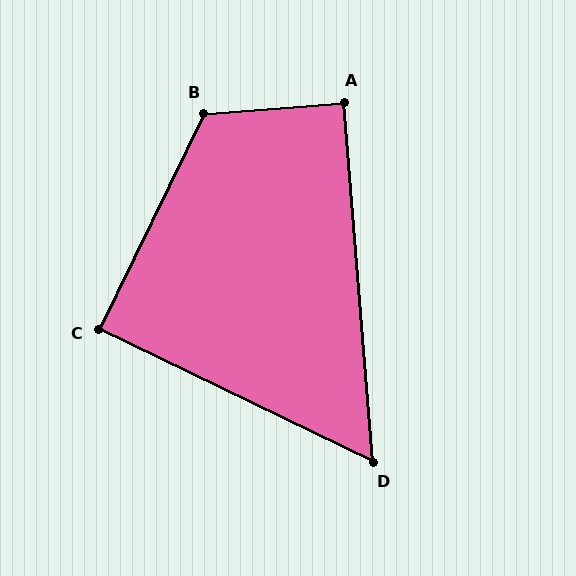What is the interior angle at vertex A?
Approximately 90 degrees (approximately right).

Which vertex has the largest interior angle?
B, at approximately 120 degrees.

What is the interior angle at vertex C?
Approximately 90 degrees (approximately right).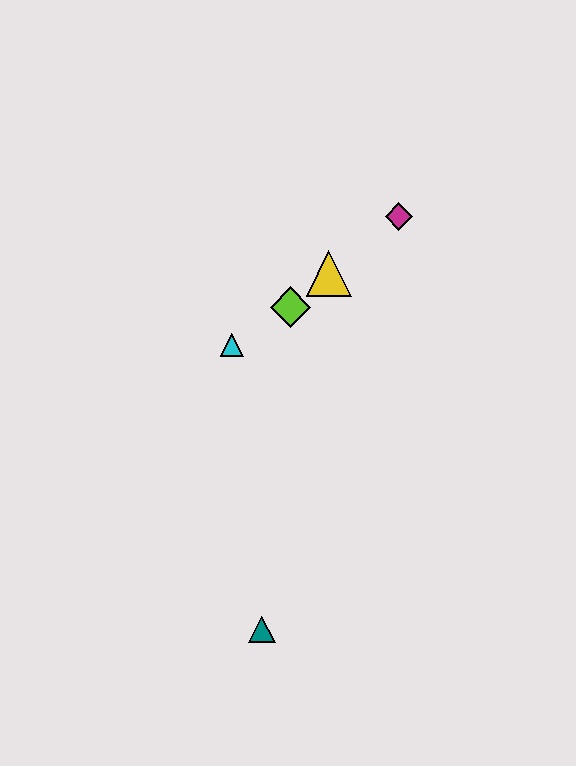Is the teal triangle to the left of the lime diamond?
Yes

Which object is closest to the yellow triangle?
The lime diamond is closest to the yellow triangle.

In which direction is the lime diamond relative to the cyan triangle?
The lime diamond is to the right of the cyan triangle.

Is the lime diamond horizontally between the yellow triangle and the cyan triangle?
Yes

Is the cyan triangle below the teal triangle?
No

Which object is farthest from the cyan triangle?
The teal triangle is farthest from the cyan triangle.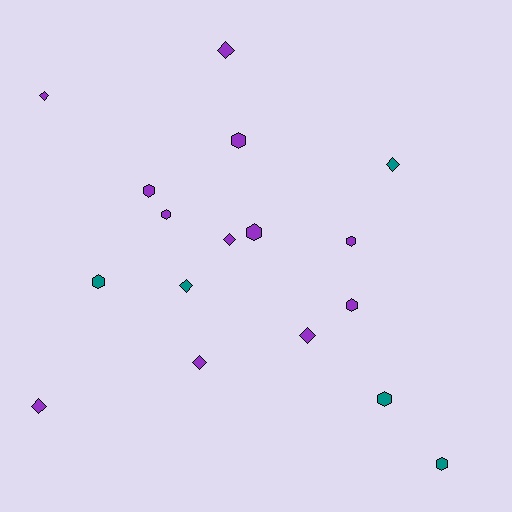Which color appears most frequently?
Purple, with 12 objects.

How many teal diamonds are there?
There are 2 teal diamonds.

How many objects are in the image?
There are 17 objects.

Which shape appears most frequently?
Hexagon, with 9 objects.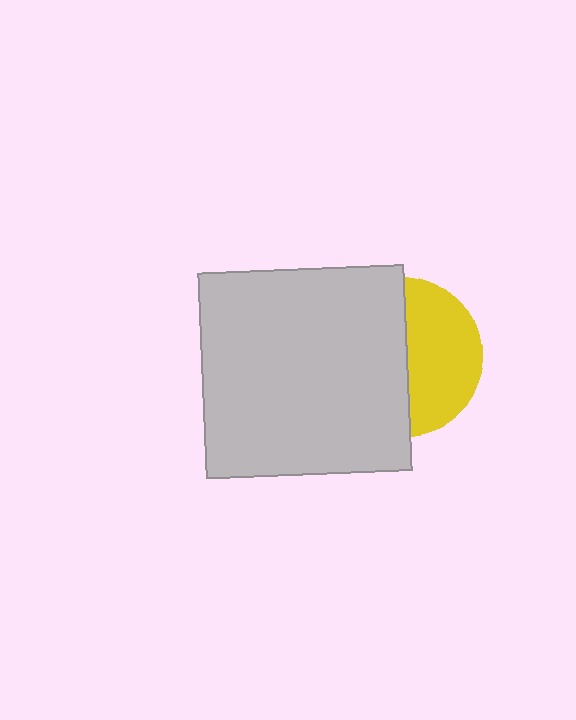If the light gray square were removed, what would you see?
You would see the complete yellow circle.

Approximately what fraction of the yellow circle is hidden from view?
Roughly 54% of the yellow circle is hidden behind the light gray square.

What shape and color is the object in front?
The object in front is a light gray square.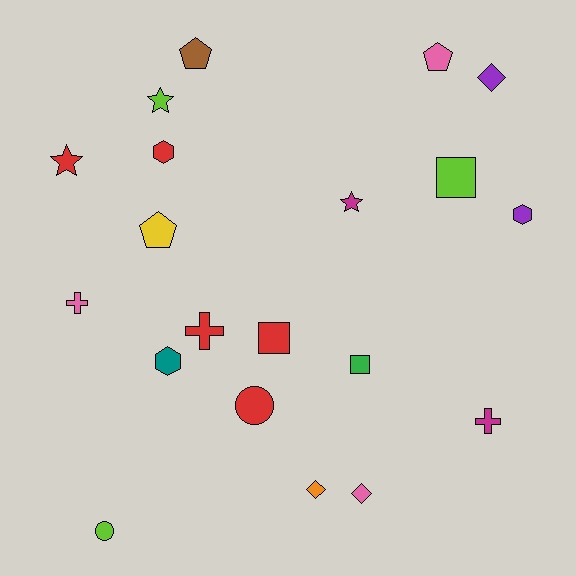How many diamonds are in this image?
There are 3 diamonds.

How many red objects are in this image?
There are 5 red objects.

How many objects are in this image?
There are 20 objects.